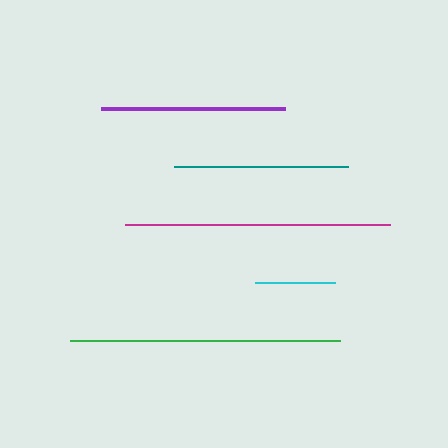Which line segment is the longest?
The green line is the longest at approximately 271 pixels.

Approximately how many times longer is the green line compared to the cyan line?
The green line is approximately 3.4 times the length of the cyan line.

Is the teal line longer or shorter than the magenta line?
The magenta line is longer than the teal line.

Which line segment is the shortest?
The cyan line is the shortest at approximately 80 pixels.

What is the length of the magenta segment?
The magenta segment is approximately 265 pixels long.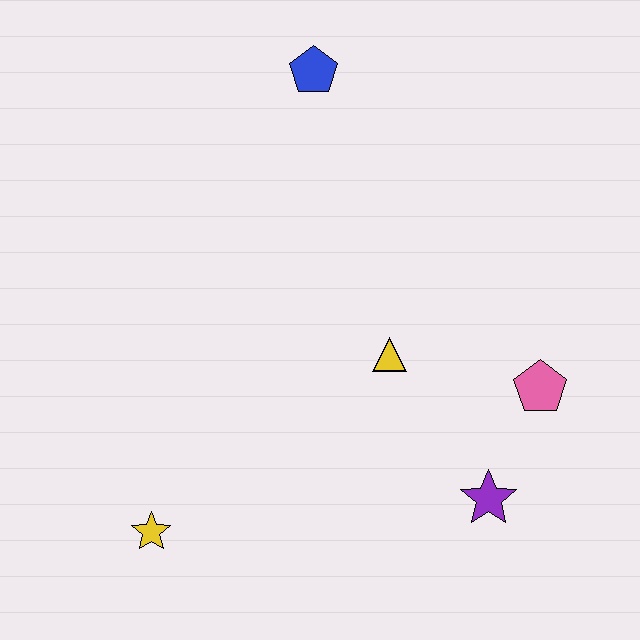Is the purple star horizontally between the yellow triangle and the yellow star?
No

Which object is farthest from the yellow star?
The blue pentagon is farthest from the yellow star.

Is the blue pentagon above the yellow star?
Yes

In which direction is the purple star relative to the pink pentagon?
The purple star is below the pink pentagon.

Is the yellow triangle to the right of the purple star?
No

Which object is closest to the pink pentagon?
The purple star is closest to the pink pentagon.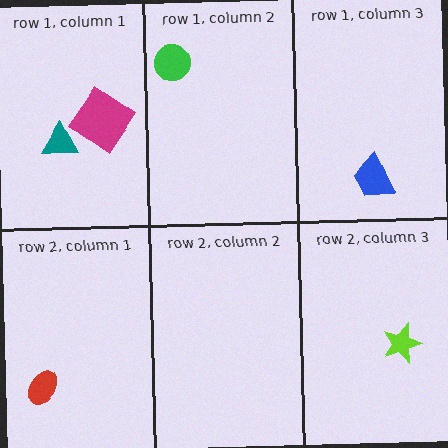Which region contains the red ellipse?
The row 2, column 1 region.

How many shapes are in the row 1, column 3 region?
1.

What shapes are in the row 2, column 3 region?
The lime star.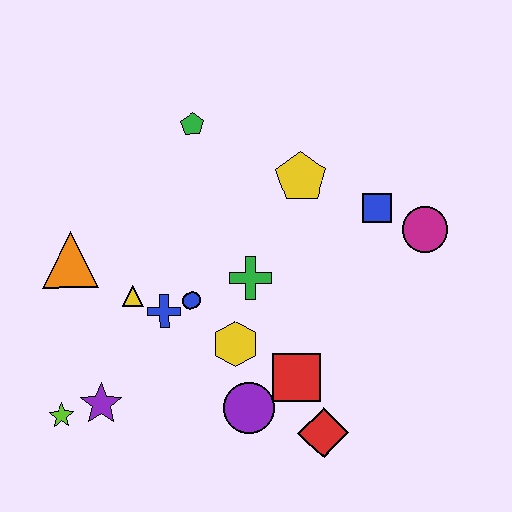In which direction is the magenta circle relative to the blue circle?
The magenta circle is to the right of the blue circle.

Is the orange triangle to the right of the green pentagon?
No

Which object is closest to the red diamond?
The red square is closest to the red diamond.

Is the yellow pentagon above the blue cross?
Yes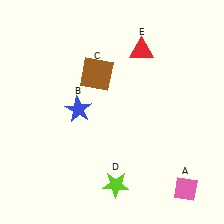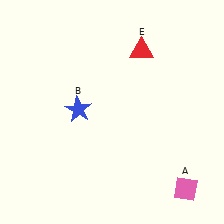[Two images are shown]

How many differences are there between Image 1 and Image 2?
There are 2 differences between the two images.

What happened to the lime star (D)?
The lime star (D) was removed in Image 2. It was in the bottom-right area of Image 1.